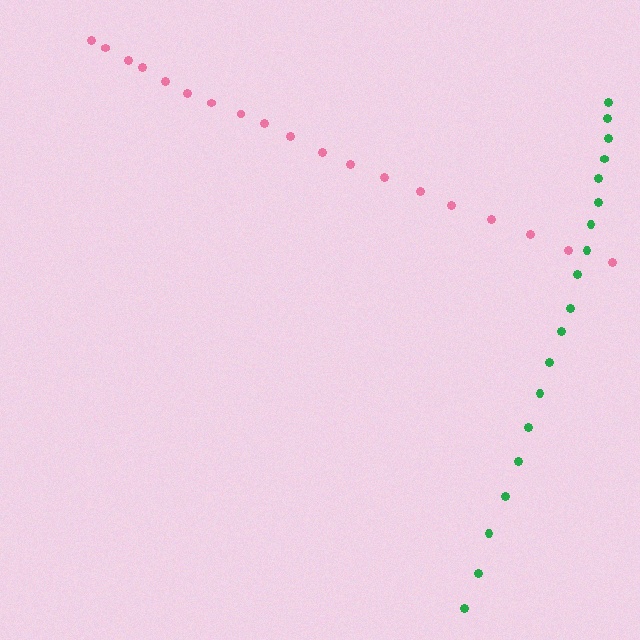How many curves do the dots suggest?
There are 2 distinct paths.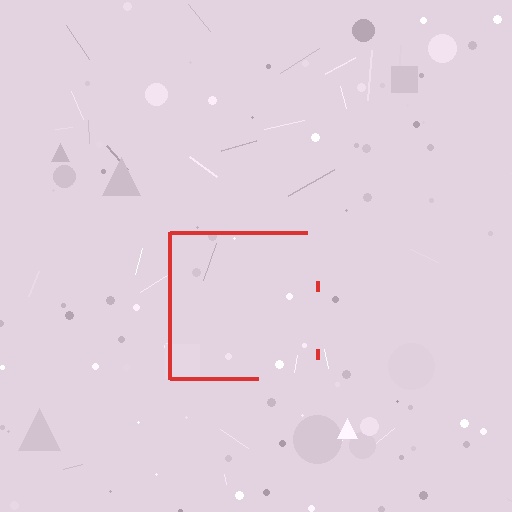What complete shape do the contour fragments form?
The contour fragments form a square.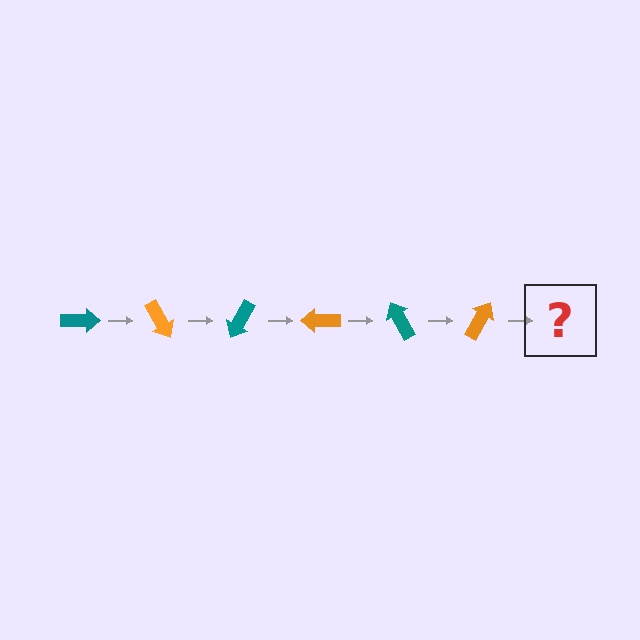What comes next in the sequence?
The next element should be a teal arrow, rotated 360 degrees from the start.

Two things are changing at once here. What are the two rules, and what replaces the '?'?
The two rules are that it rotates 60 degrees each step and the color cycles through teal and orange. The '?' should be a teal arrow, rotated 360 degrees from the start.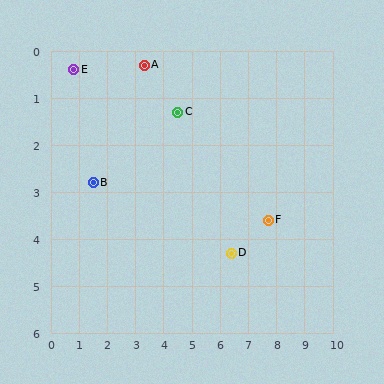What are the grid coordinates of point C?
Point C is at approximately (4.5, 1.3).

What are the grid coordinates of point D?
Point D is at approximately (6.4, 4.3).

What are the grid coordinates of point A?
Point A is at approximately (3.3, 0.3).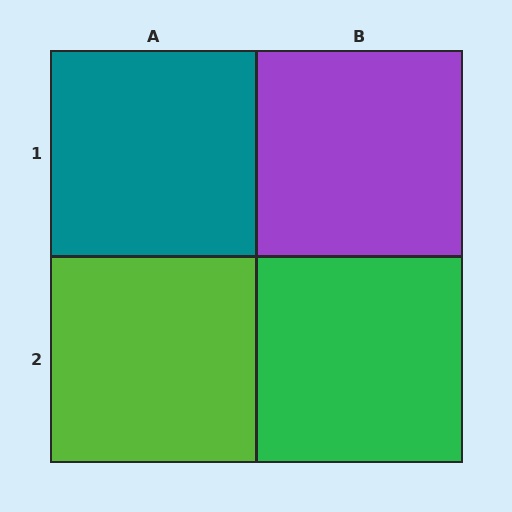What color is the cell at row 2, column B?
Green.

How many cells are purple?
1 cell is purple.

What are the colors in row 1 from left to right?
Teal, purple.